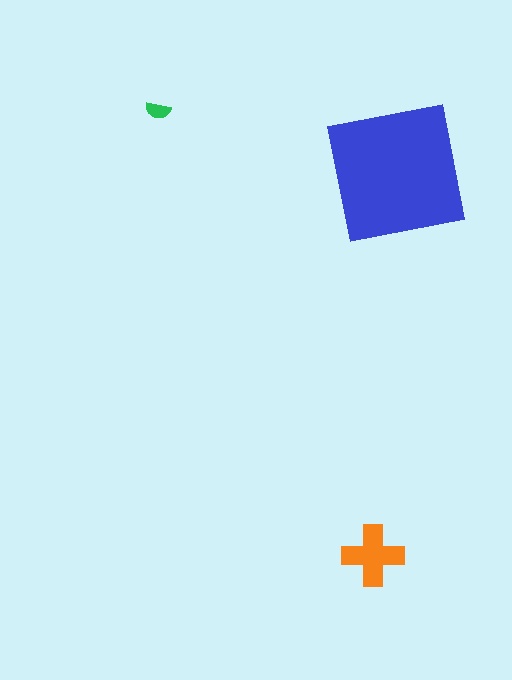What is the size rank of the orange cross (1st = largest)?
2nd.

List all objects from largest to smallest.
The blue square, the orange cross, the green semicircle.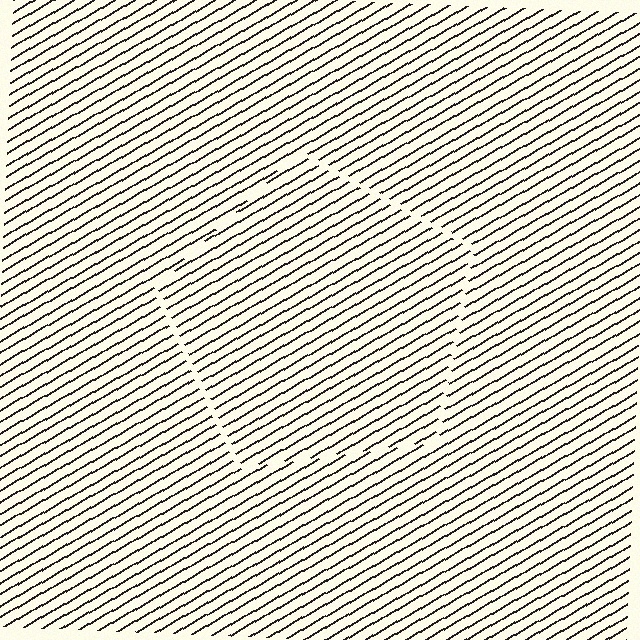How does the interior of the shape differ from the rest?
The interior of the shape contains the same grating, shifted by half a period — the contour is defined by the phase discontinuity where line-ends from the inner and outer gratings abut.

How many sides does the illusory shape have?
5 sides — the line-ends trace a pentagon.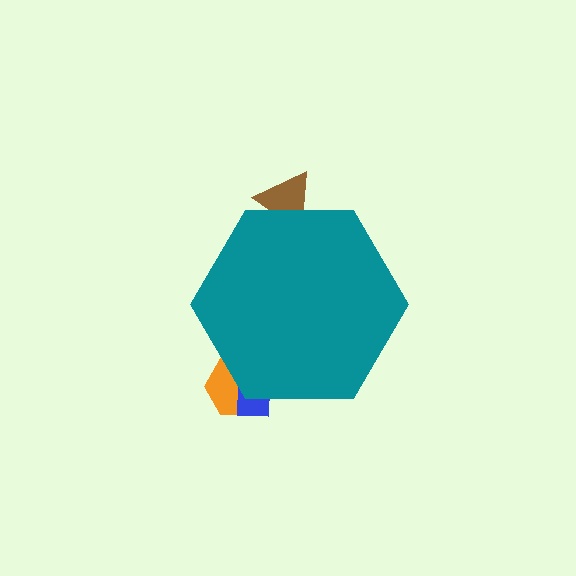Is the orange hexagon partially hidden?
Yes, the orange hexagon is partially hidden behind the teal hexagon.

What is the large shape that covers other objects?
A teal hexagon.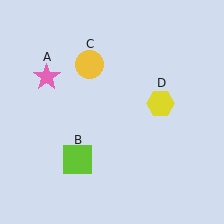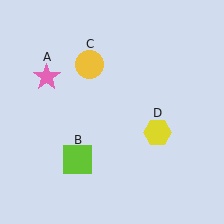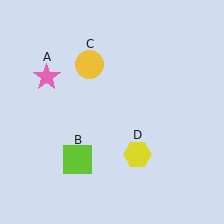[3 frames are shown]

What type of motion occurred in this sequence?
The yellow hexagon (object D) rotated clockwise around the center of the scene.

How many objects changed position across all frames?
1 object changed position: yellow hexagon (object D).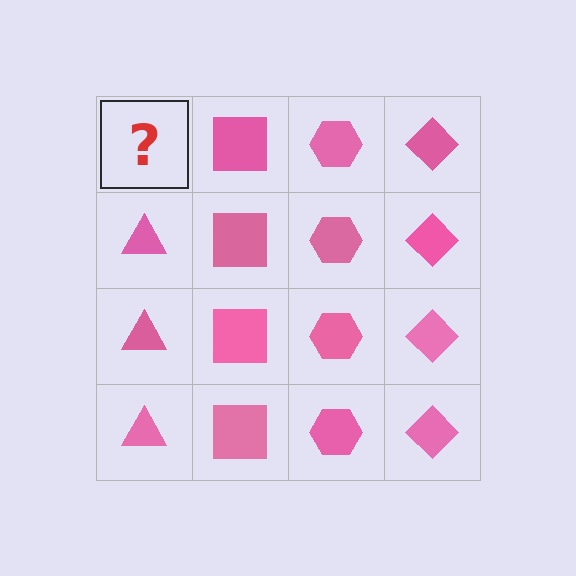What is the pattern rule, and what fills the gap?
The rule is that each column has a consistent shape. The gap should be filled with a pink triangle.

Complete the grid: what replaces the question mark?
The question mark should be replaced with a pink triangle.